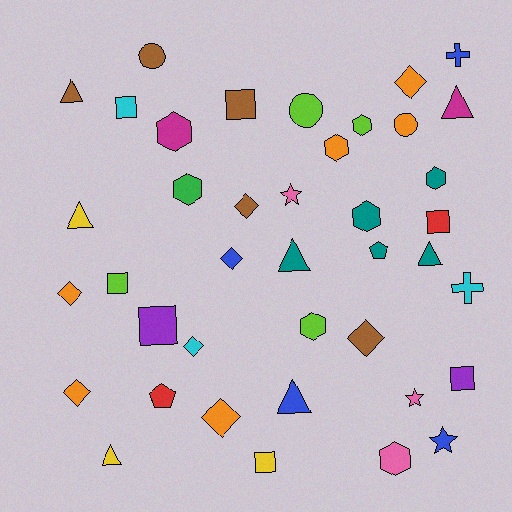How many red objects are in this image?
There are 2 red objects.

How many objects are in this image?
There are 40 objects.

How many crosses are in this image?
There are 2 crosses.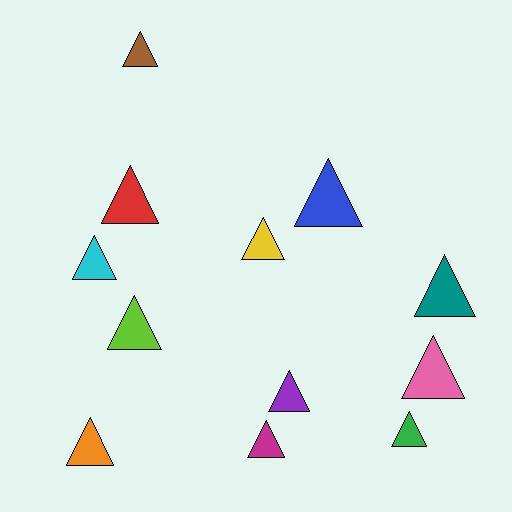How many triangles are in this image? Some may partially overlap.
There are 12 triangles.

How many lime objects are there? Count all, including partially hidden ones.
There is 1 lime object.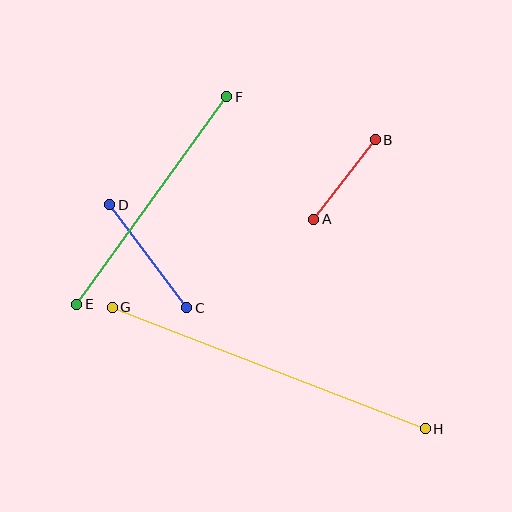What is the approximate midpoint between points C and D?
The midpoint is at approximately (148, 256) pixels.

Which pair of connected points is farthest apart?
Points G and H are farthest apart.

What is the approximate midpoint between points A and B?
The midpoint is at approximately (344, 180) pixels.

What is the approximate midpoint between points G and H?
The midpoint is at approximately (269, 368) pixels.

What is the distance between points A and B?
The distance is approximately 101 pixels.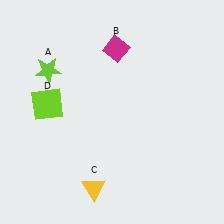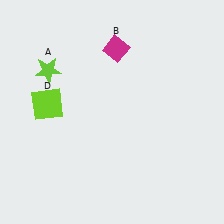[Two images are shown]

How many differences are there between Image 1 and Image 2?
There is 1 difference between the two images.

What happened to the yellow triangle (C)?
The yellow triangle (C) was removed in Image 2. It was in the bottom-left area of Image 1.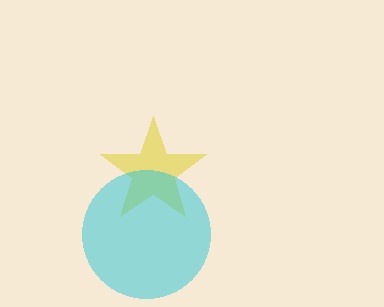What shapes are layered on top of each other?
The layered shapes are: a yellow star, a cyan circle.